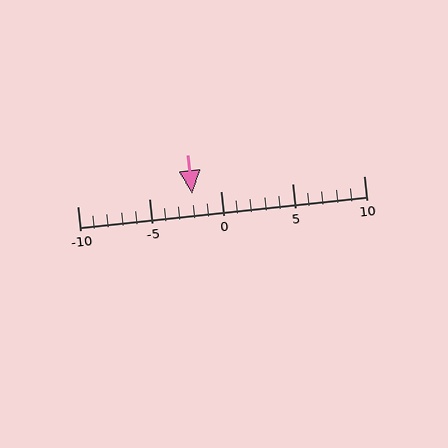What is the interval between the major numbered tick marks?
The major tick marks are spaced 5 units apart.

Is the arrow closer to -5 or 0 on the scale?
The arrow is closer to 0.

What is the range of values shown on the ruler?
The ruler shows values from -10 to 10.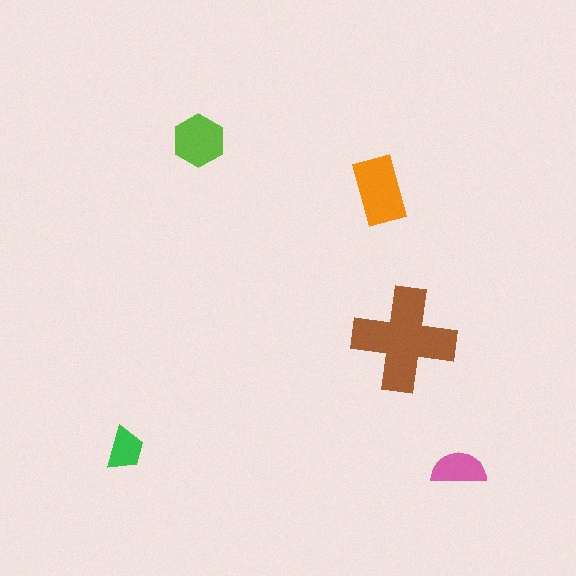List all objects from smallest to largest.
The green trapezoid, the pink semicircle, the lime hexagon, the orange rectangle, the brown cross.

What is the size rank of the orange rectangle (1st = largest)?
2nd.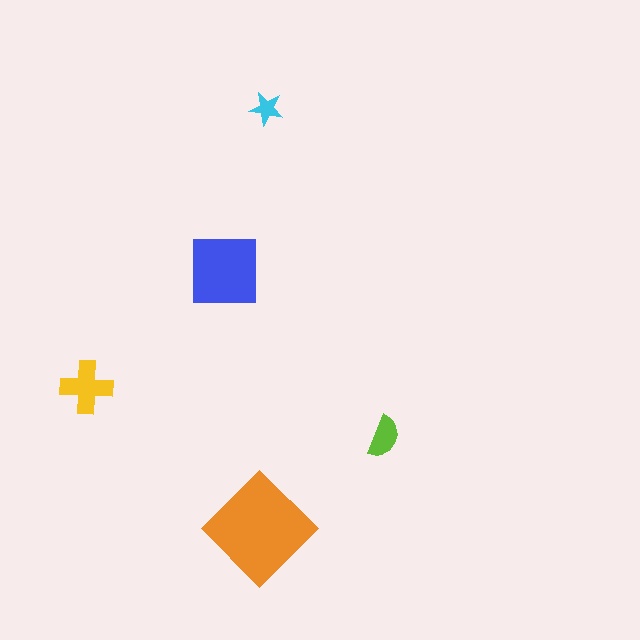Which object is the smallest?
The cyan star.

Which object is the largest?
The orange diamond.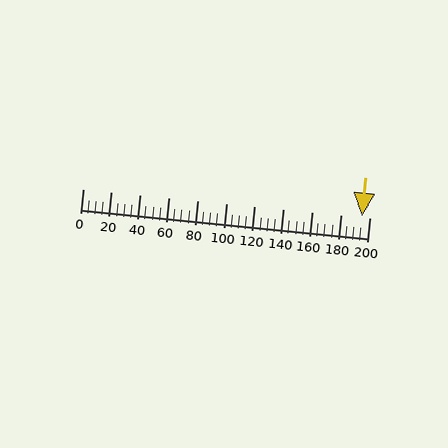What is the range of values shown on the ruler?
The ruler shows values from 0 to 200.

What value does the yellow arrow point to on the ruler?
The yellow arrow points to approximately 195.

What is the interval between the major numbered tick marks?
The major tick marks are spaced 20 units apart.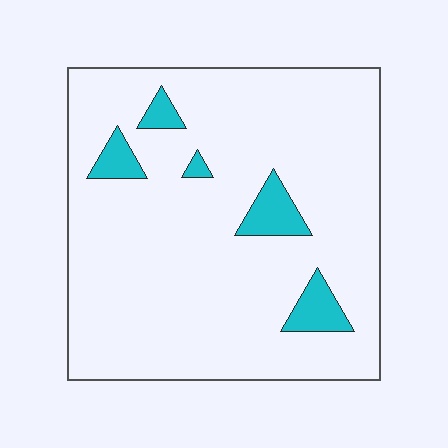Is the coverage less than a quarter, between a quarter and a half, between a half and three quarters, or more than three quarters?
Less than a quarter.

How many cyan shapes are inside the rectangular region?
5.